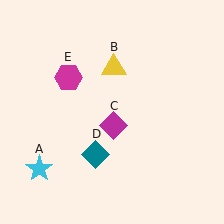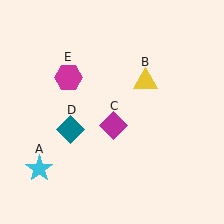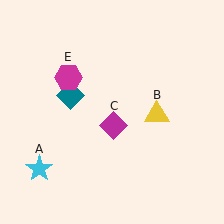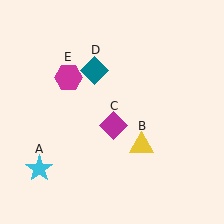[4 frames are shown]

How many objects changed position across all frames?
2 objects changed position: yellow triangle (object B), teal diamond (object D).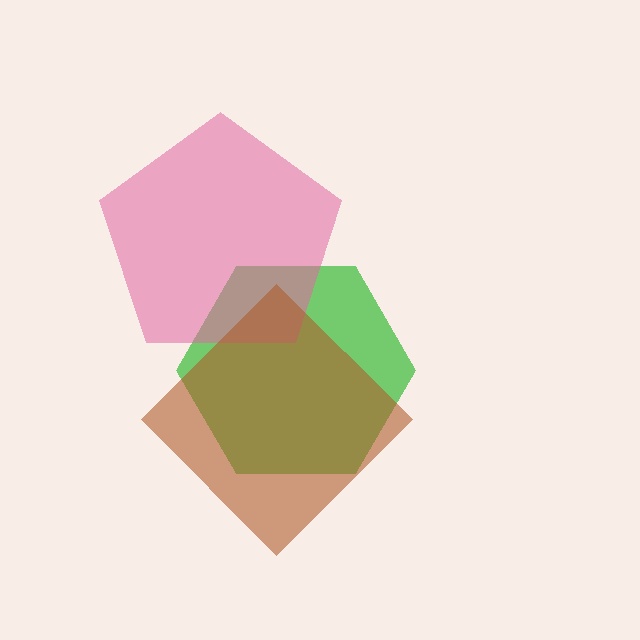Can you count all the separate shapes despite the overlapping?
Yes, there are 3 separate shapes.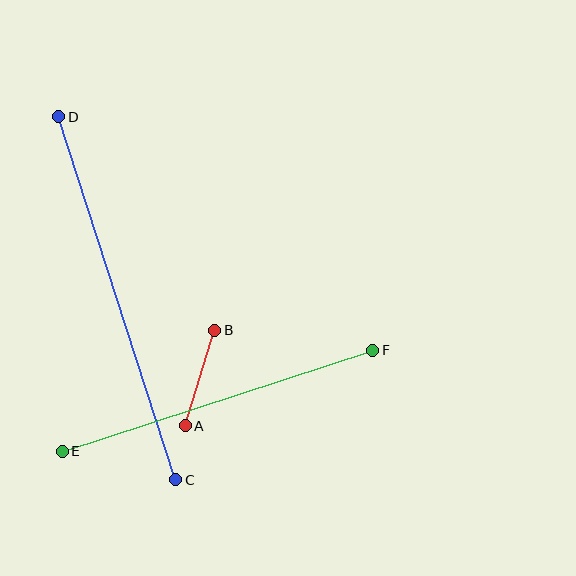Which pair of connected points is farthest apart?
Points C and D are farthest apart.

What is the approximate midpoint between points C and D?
The midpoint is at approximately (117, 298) pixels.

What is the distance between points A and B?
The distance is approximately 100 pixels.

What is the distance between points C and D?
The distance is approximately 381 pixels.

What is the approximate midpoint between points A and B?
The midpoint is at approximately (200, 378) pixels.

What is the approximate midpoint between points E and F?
The midpoint is at approximately (218, 401) pixels.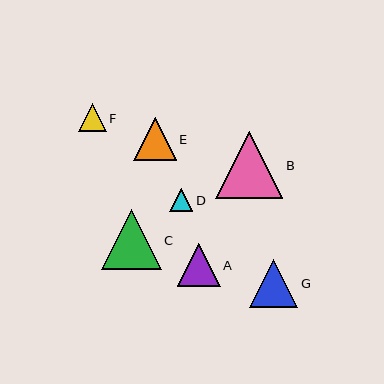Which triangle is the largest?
Triangle B is the largest with a size of approximately 67 pixels.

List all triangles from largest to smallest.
From largest to smallest: B, C, G, A, E, F, D.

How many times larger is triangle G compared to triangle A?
Triangle G is approximately 1.1 times the size of triangle A.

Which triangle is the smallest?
Triangle D is the smallest with a size of approximately 23 pixels.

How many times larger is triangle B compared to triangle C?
Triangle B is approximately 1.1 times the size of triangle C.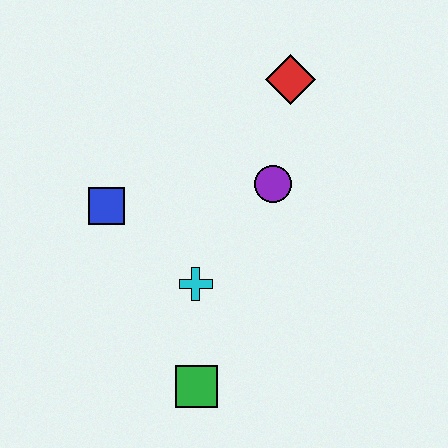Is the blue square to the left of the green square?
Yes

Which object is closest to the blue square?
The cyan cross is closest to the blue square.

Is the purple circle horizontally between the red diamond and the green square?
Yes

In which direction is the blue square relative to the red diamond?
The blue square is to the left of the red diamond.